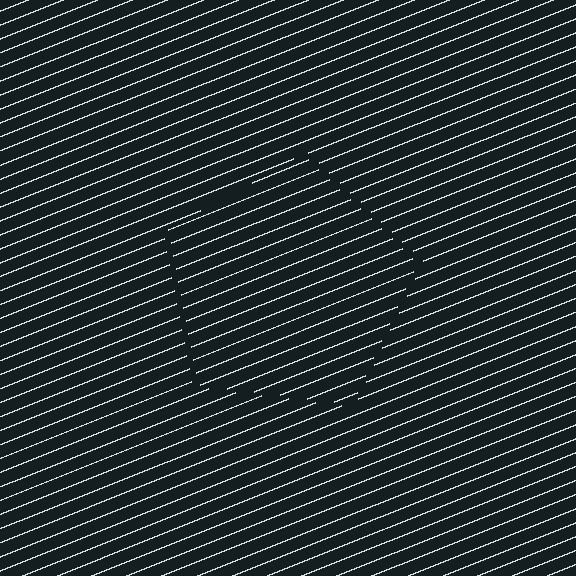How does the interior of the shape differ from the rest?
The interior of the shape contains the same grating, shifted by half a period — the contour is defined by the phase discontinuity where line-ends from the inner and outer gratings abut.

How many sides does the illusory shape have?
5 sides — the line-ends trace a pentagon.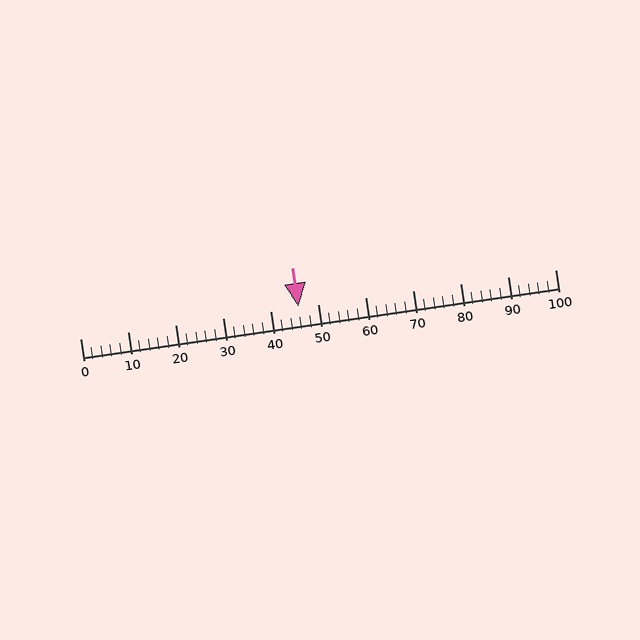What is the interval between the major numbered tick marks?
The major tick marks are spaced 10 units apart.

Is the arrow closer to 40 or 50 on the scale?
The arrow is closer to 50.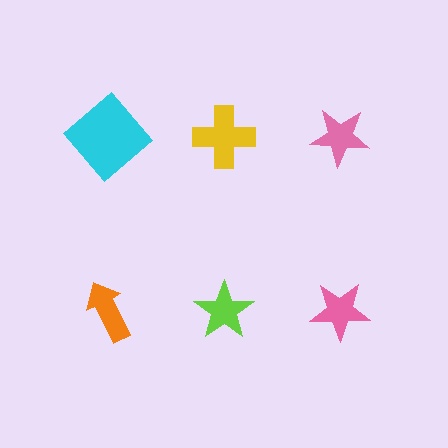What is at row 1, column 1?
A cyan diamond.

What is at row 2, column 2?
A lime star.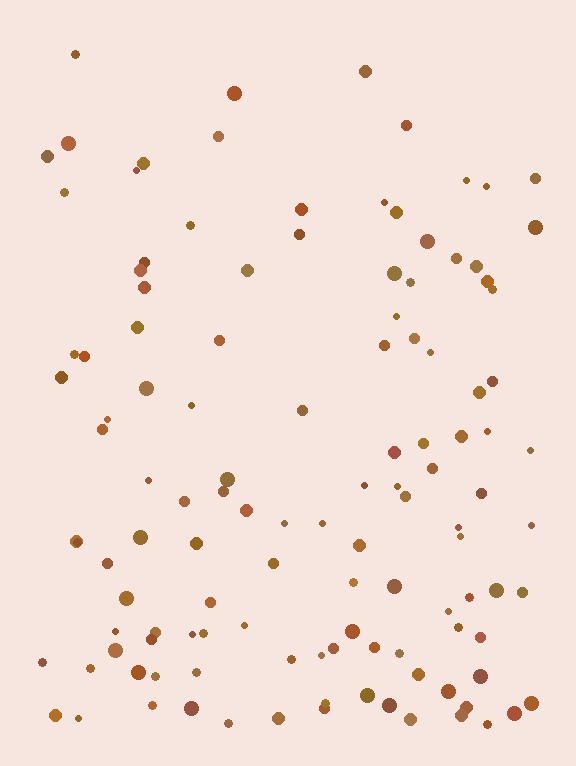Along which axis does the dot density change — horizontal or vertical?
Vertical.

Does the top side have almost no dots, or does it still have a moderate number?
Still a moderate number, just noticeably fewer than the bottom.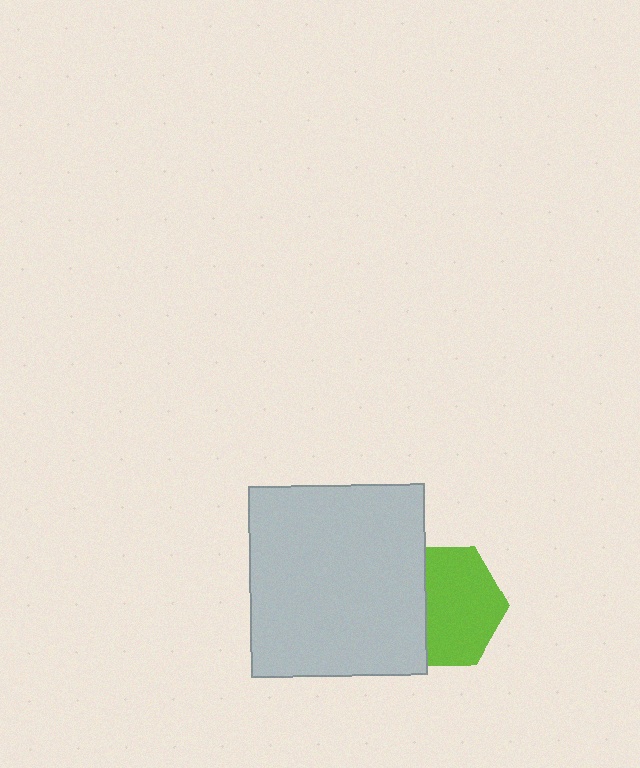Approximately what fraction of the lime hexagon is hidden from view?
Roughly 36% of the lime hexagon is hidden behind the light gray rectangle.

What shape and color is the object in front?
The object in front is a light gray rectangle.